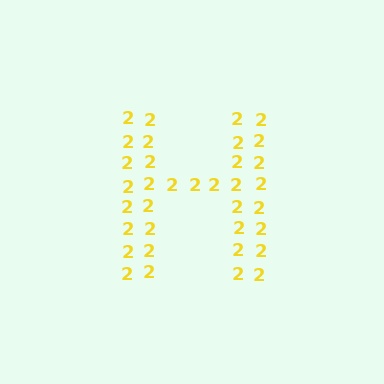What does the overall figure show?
The overall figure shows the letter H.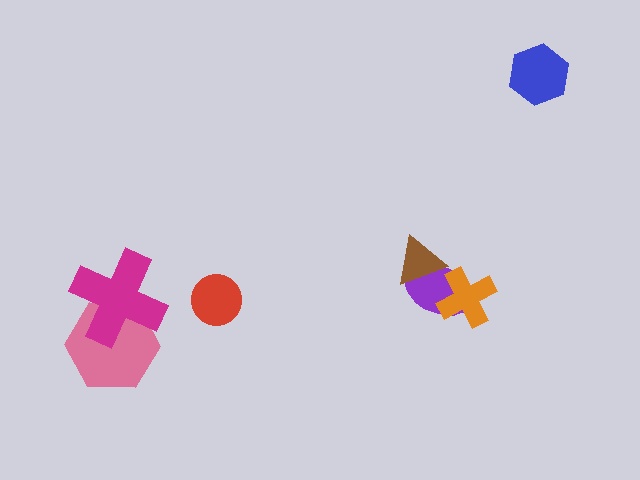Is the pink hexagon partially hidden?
Yes, it is partially covered by another shape.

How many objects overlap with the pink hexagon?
1 object overlaps with the pink hexagon.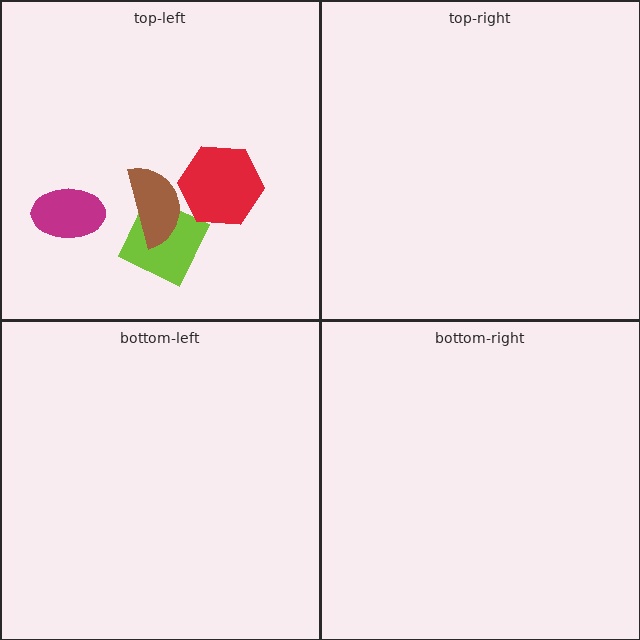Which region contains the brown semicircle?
The top-left region.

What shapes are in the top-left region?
The lime square, the red hexagon, the magenta ellipse, the brown semicircle.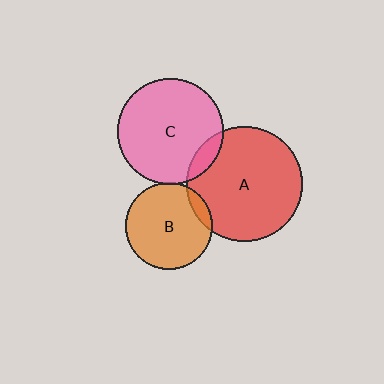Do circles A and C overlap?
Yes.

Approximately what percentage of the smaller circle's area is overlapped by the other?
Approximately 10%.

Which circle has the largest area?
Circle A (red).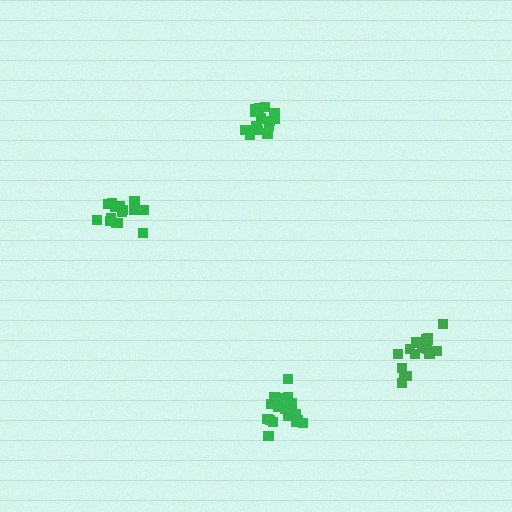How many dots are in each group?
Group 1: 16 dots, Group 2: 21 dots, Group 3: 19 dots, Group 4: 16 dots (72 total).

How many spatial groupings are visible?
There are 4 spatial groupings.